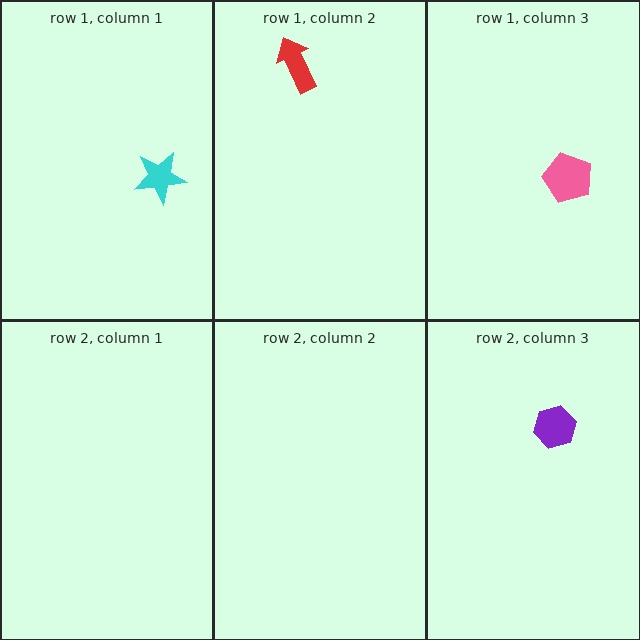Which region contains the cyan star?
The row 1, column 1 region.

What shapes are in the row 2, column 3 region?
The purple hexagon.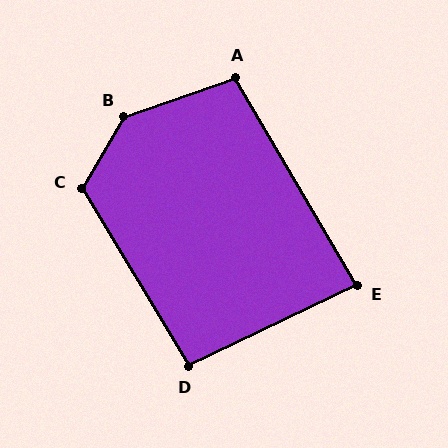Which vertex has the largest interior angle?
B, at approximately 140 degrees.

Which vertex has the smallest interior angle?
E, at approximately 85 degrees.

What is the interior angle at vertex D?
Approximately 95 degrees (obtuse).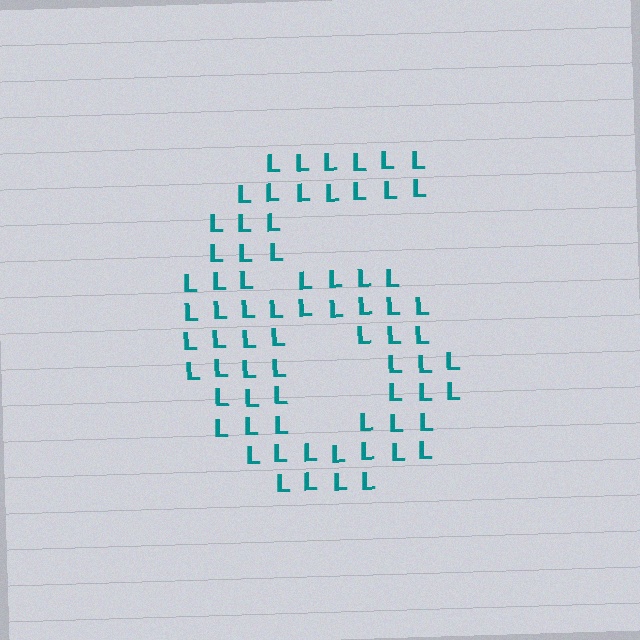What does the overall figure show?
The overall figure shows the digit 6.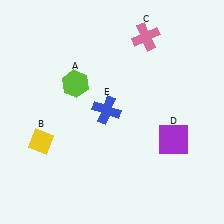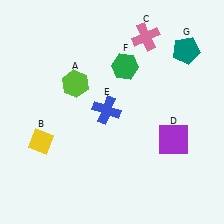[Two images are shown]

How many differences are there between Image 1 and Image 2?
There are 2 differences between the two images.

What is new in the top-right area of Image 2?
A green hexagon (F) was added in the top-right area of Image 2.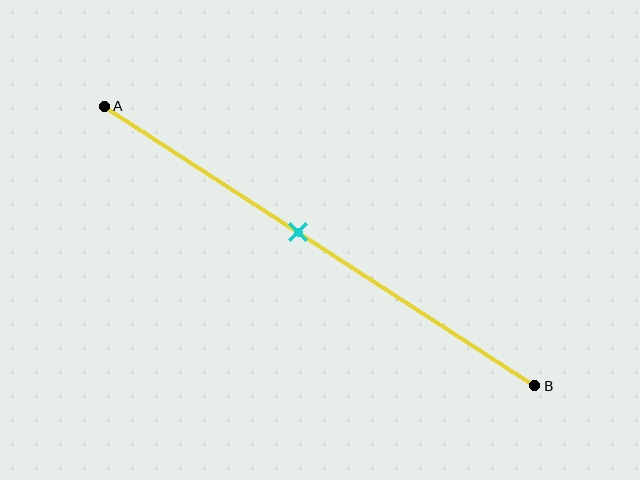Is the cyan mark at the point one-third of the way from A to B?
No, the mark is at about 45% from A, not at the 33% one-third point.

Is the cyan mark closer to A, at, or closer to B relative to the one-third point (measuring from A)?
The cyan mark is closer to point B than the one-third point of segment AB.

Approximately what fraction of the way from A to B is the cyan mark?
The cyan mark is approximately 45% of the way from A to B.